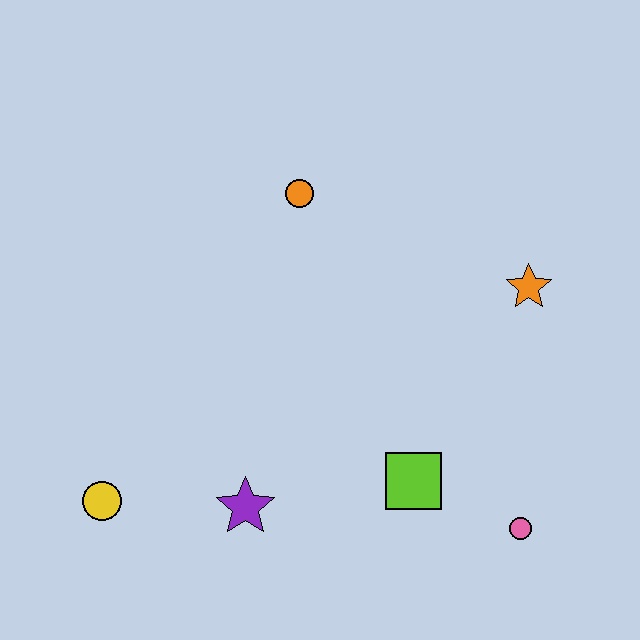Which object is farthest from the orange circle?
The pink circle is farthest from the orange circle.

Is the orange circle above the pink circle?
Yes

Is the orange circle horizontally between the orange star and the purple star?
Yes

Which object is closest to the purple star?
The yellow circle is closest to the purple star.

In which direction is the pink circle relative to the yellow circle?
The pink circle is to the right of the yellow circle.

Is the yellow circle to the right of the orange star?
No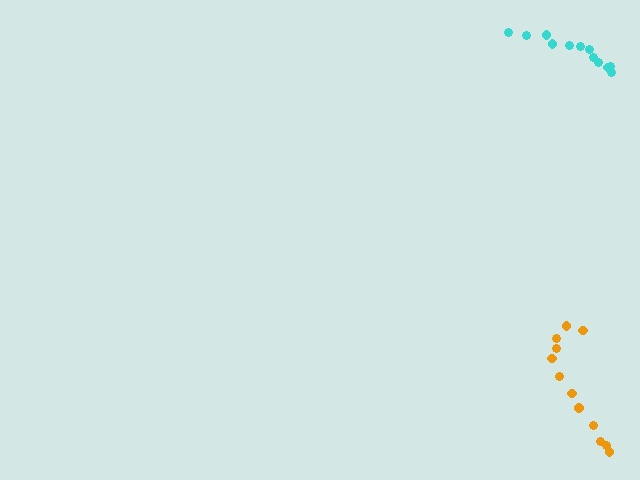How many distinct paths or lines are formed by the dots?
There are 2 distinct paths.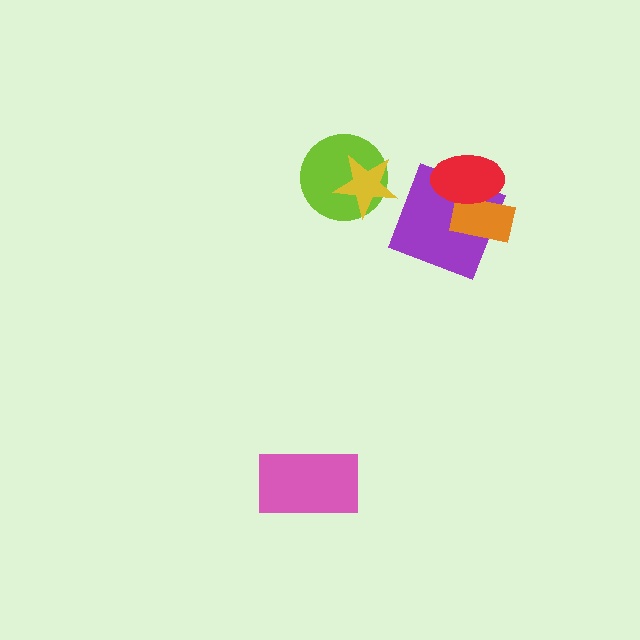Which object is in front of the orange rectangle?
The red ellipse is in front of the orange rectangle.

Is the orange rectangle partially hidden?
Yes, it is partially covered by another shape.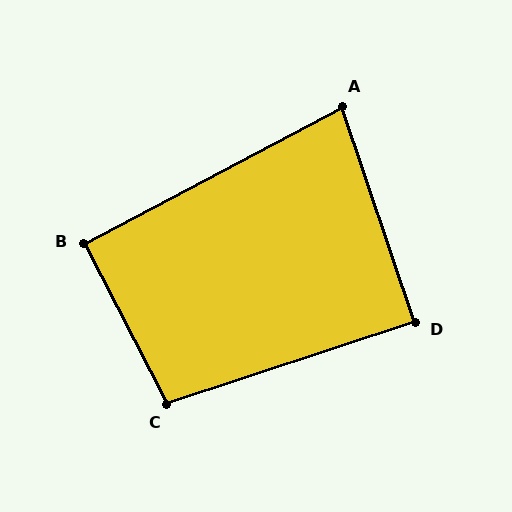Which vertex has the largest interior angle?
C, at approximately 99 degrees.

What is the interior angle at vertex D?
Approximately 89 degrees (approximately right).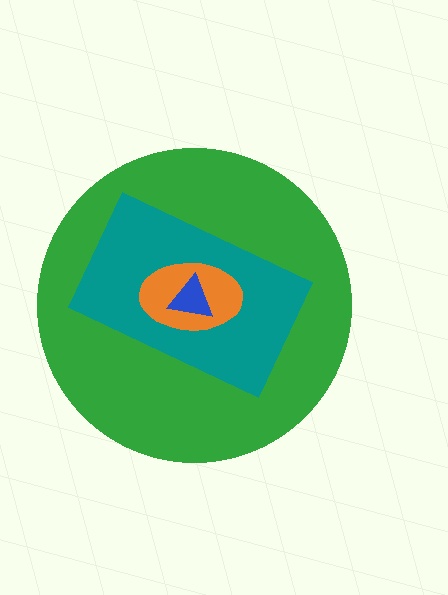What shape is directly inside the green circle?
The teal rectangle.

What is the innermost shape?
The blue triangle.